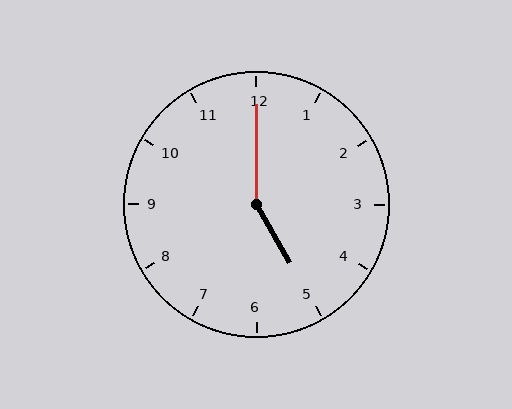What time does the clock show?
5:00.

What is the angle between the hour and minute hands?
Approximately 150 degrees.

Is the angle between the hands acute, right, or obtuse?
It is obtuse.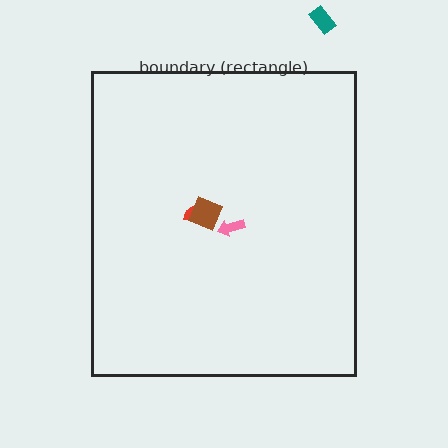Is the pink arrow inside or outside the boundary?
Inside.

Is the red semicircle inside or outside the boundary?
Inside.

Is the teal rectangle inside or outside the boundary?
Outside.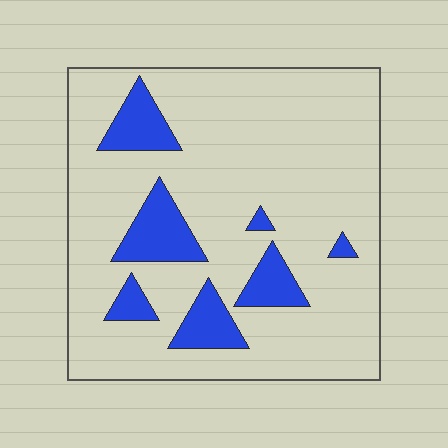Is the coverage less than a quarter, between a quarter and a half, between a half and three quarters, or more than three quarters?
Less than a quarter.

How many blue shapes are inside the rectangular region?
7.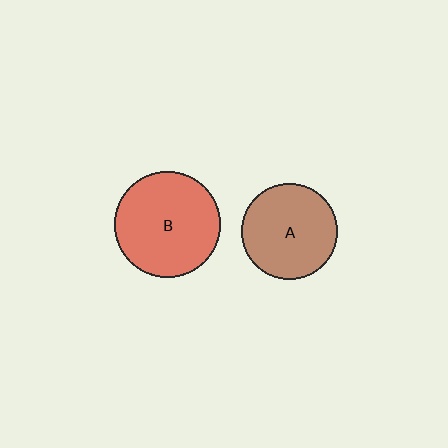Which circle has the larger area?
Circle B (red).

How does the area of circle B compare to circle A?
Approximately 1.2 times.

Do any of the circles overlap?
No, none of the circles overlap.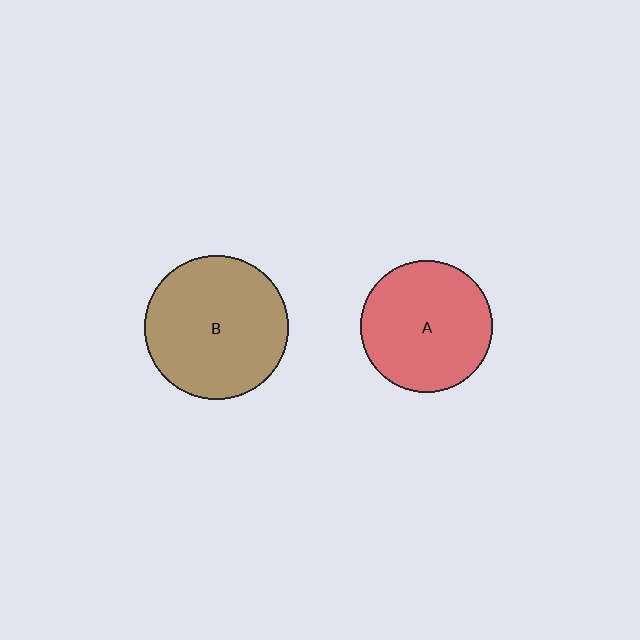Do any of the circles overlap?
No, none of the circles overlap.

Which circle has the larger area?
Circle B (brown).